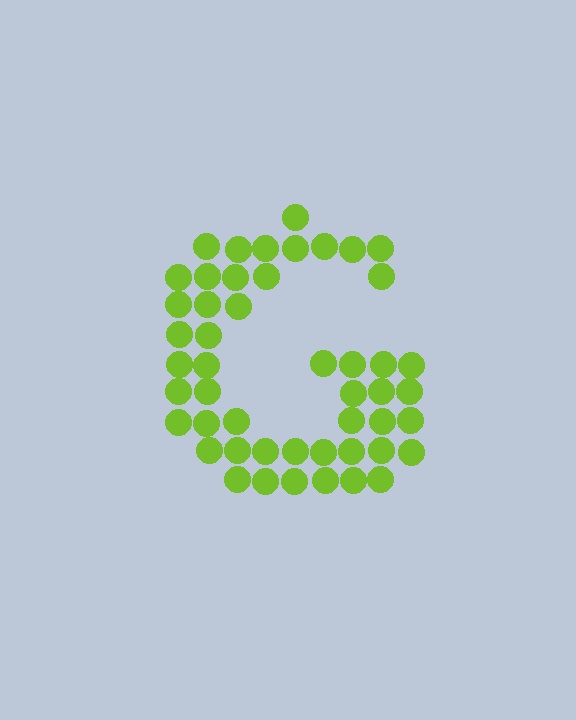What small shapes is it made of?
It is made of small circles.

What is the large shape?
The large shape is the letter G.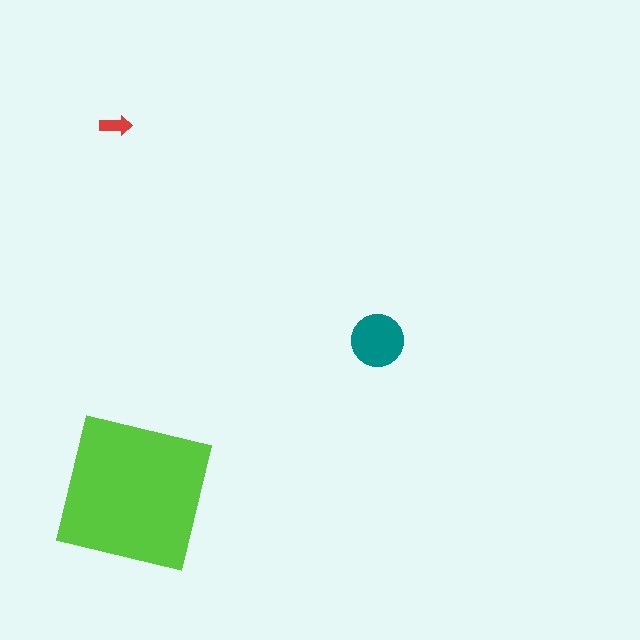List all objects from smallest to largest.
The red arrow, the teal circle, the lime square.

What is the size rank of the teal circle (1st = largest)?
2nd.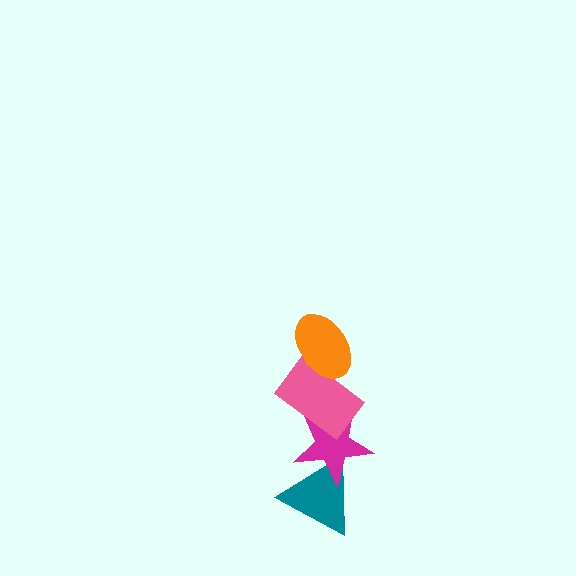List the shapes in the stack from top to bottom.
From top to bottom: the orange ellipse, the pink rectangle, the magenta star, the teal triangle.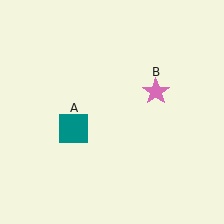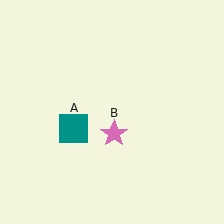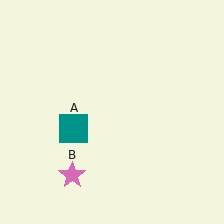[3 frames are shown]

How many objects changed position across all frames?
1 object changed position: pink star (object B).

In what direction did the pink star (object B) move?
The pink star (object B) moved down and to the left.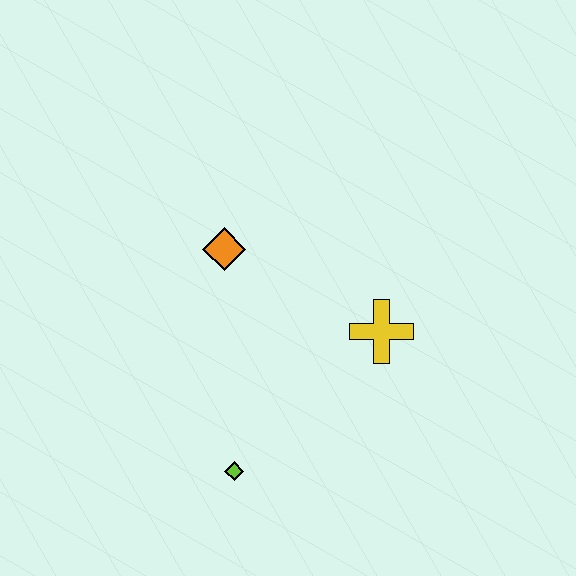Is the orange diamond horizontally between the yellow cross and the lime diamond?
No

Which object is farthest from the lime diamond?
The orange diamond is farthest from the lime diamond.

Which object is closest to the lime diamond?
The yellow cross is closest to the lime diamond.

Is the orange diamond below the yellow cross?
No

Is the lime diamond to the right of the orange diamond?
Yes